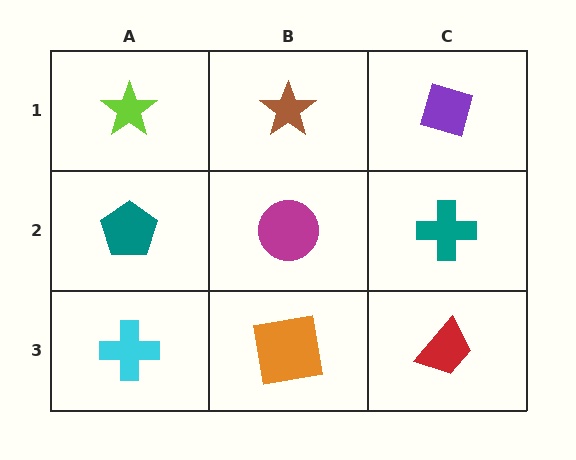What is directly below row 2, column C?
A red trapezoid.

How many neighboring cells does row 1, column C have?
2.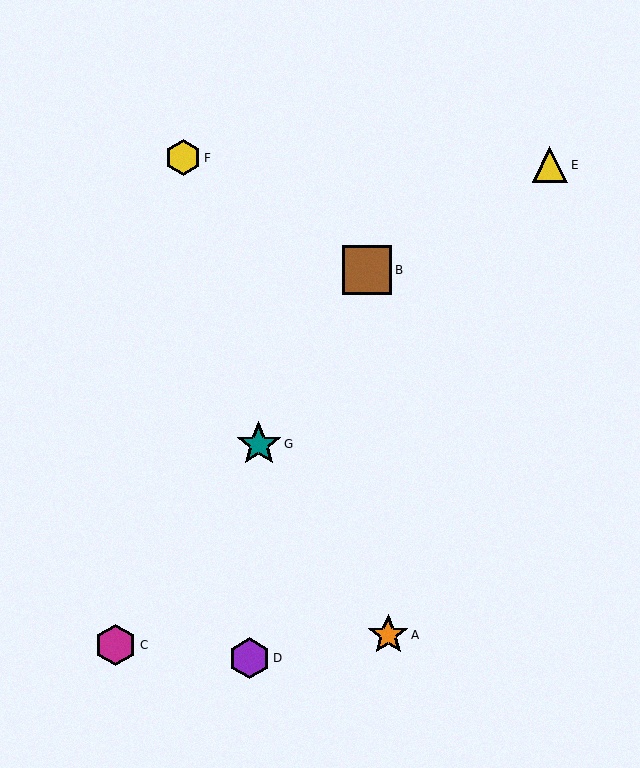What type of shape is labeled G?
Shape G is a teal star.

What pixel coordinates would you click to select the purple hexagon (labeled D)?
Click at (249, 658) to select the purple hexagon D.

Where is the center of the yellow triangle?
The center of the yellow triangle is at (550, 165).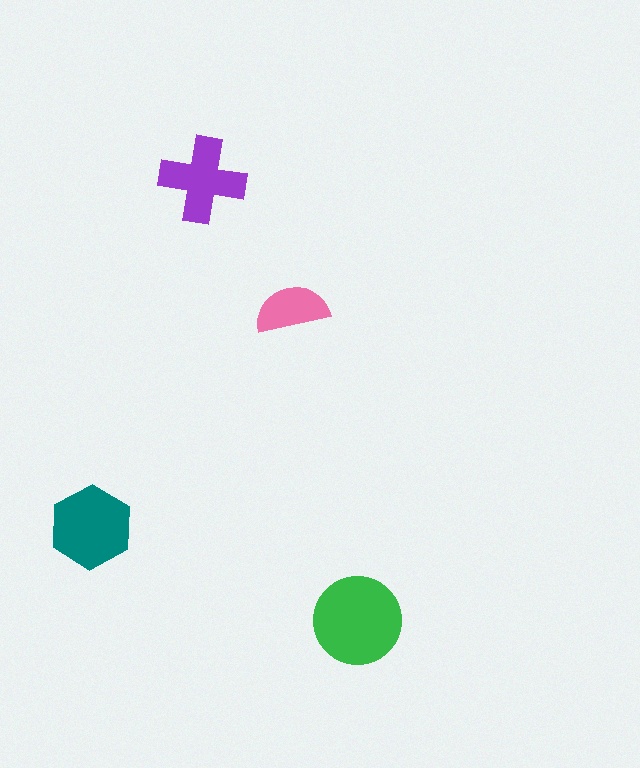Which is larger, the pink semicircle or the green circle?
The green circle.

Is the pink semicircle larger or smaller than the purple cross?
Smaller.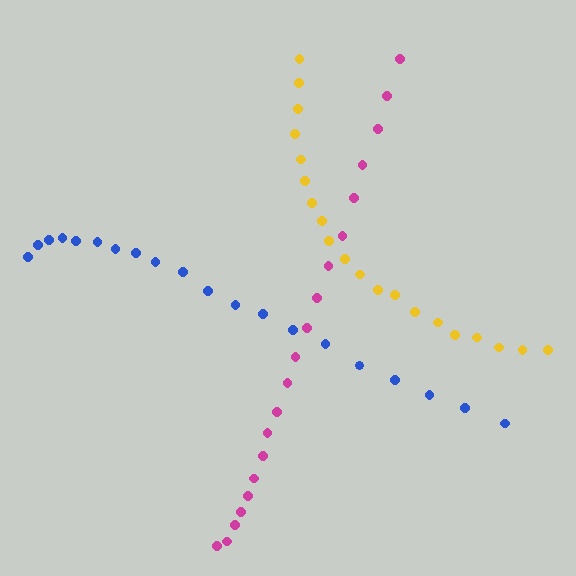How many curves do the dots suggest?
There are 3 distinct paths.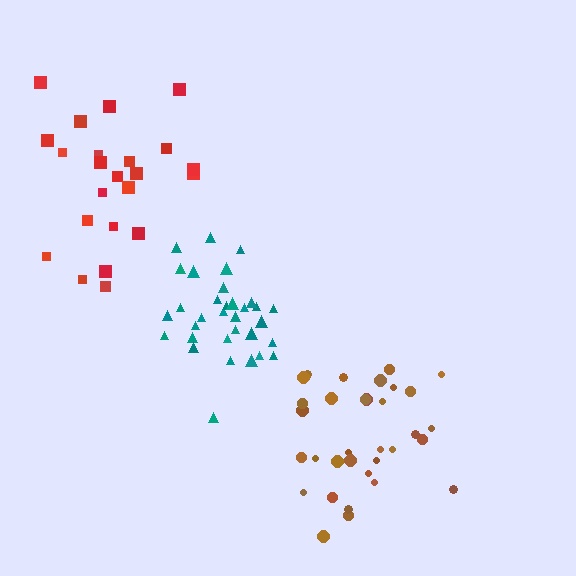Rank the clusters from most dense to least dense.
teal, brown, red.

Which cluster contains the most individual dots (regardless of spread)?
Brown (33).